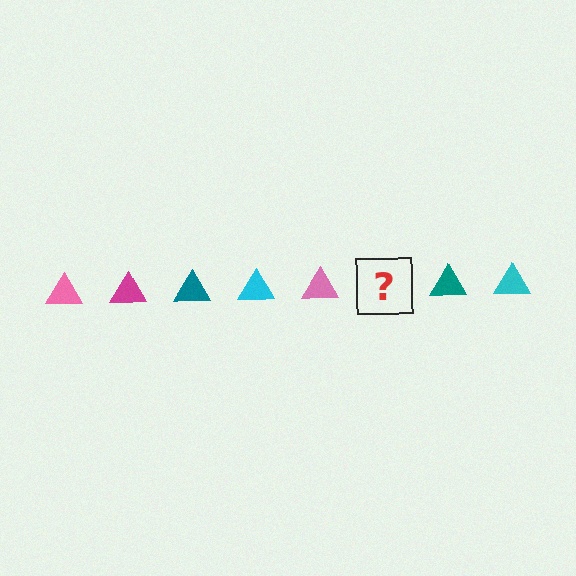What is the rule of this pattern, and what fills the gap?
The rule is that the pattern cycles through pink, magenta, teal, cyan triangles. The gap should be filled with a magenta triangle.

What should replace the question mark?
The question mark should be replaced with a magenta triangle.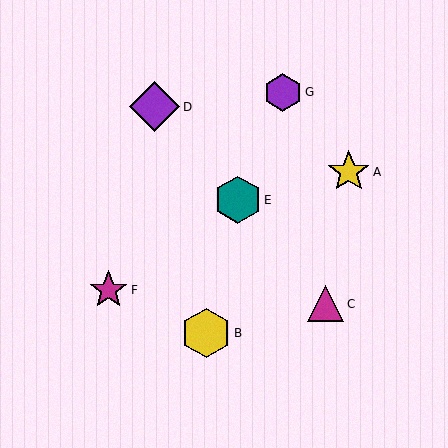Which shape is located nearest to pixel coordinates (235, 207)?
The teal hexagon (labeled E) at (238, 200) is nearest to that location.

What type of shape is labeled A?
Shape A is a yellow star.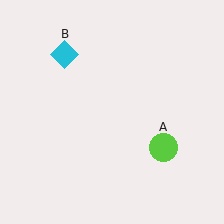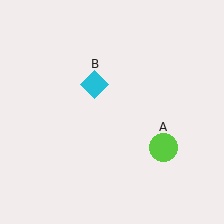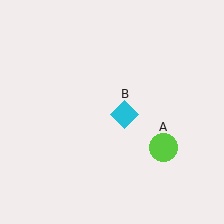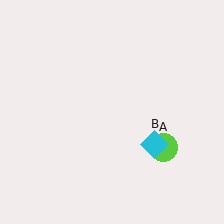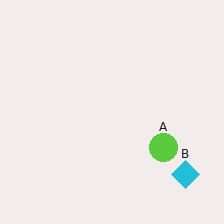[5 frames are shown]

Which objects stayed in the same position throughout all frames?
Lime circle (object A) remained stationary.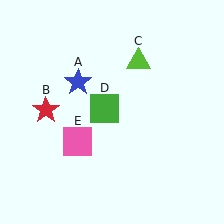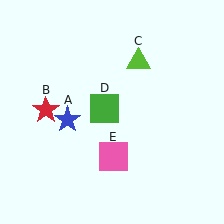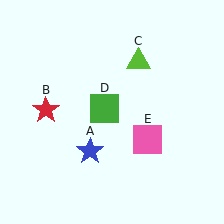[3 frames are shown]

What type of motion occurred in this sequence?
The blue star (object A), pink square (object E) rotated counterclockwise around the center of the scene.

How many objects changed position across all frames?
2 objects changed position: blue star (object A), pink square (object E).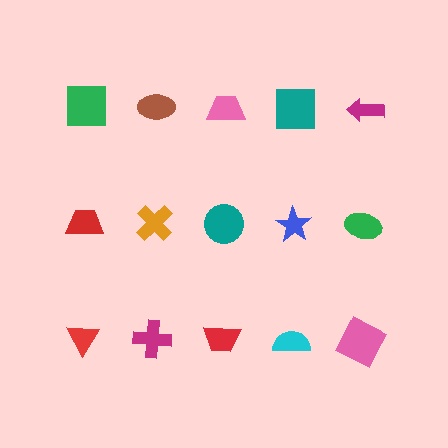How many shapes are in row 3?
5 shapes.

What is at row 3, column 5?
A pink square.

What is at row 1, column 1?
A green square.